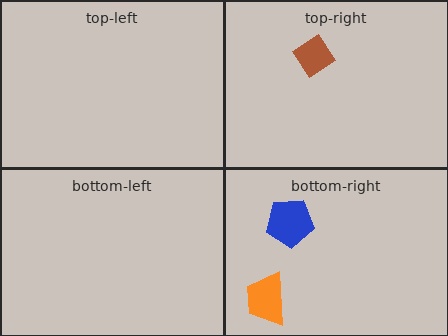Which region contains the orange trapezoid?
The bottom-right region.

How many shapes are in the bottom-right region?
2.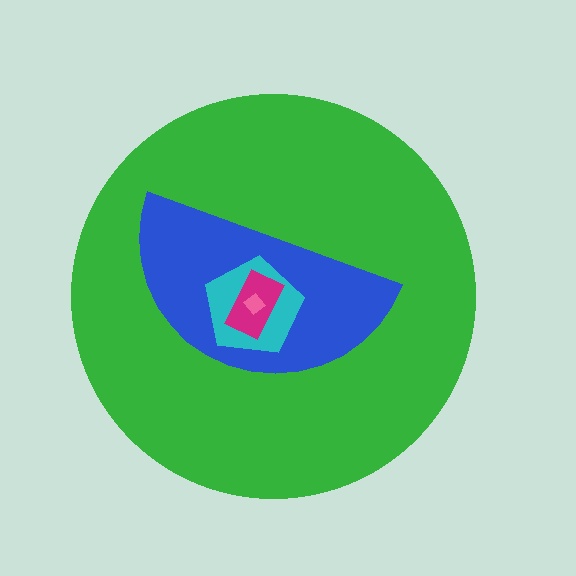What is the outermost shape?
The green circle.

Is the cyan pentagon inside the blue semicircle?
Yes.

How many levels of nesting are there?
5.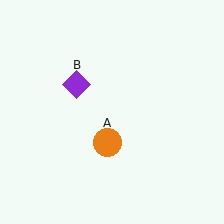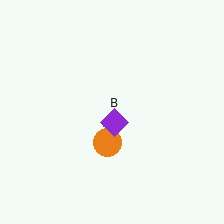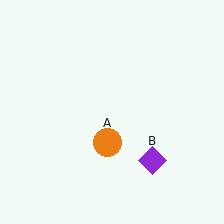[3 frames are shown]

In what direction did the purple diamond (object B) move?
The purple diamond (object B) moved down and to the right.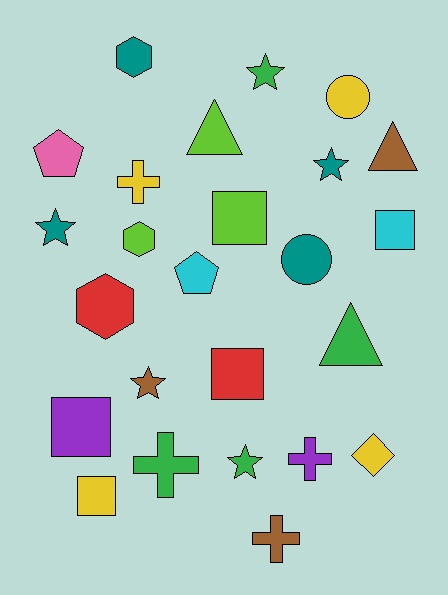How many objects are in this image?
There are 25 objects.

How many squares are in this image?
There are 5 squares.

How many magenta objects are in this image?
There are no magenta objects.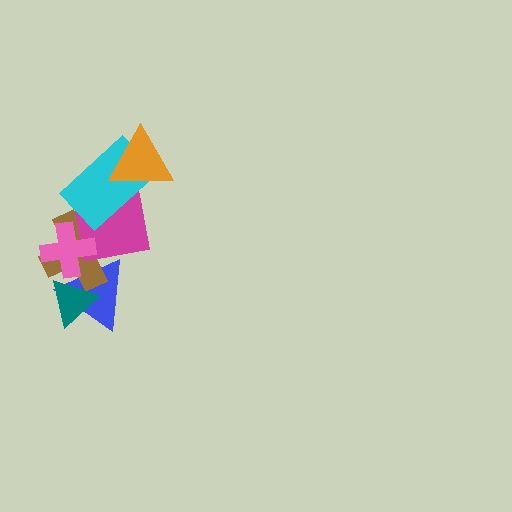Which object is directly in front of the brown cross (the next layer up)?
The magenta square is directly in front of the brown cross.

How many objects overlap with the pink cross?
3 objects overlap with the pink cross.